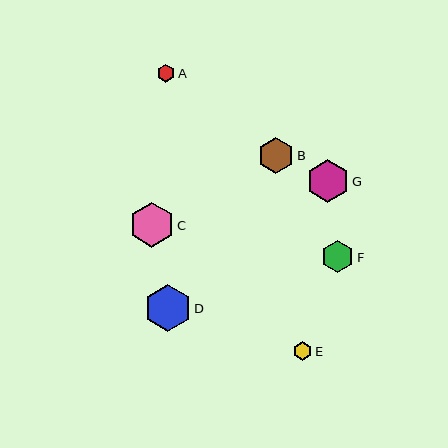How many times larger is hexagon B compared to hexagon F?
Hexagon B is approximately 1.1 times the size of hexagon F.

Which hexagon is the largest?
Hexagon D is the largest with a size of approximately 47 pixels.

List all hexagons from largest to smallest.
From largest to smallest: D, C, G, B, F, E, A.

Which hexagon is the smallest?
Hexagon A is the smallest with a size of approximately 18 pixels.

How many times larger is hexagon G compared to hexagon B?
Hexagon G is approximately 1.2 times the size of hexagon B.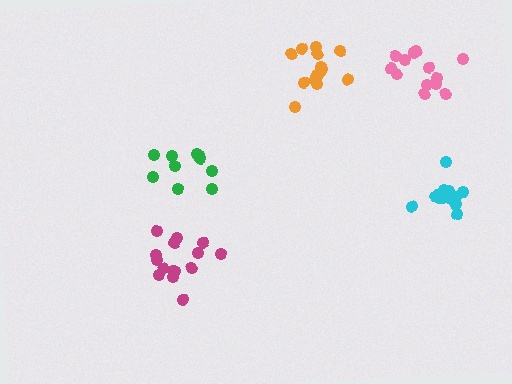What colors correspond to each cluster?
The clusters are colored: orange, green, magenta, cyan, pink.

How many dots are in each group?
Group 1: 13 dots, Group 2: 10 dots, Group 3: 15 dots, Group 4: 13 dots, Group 5: 13 dots (64 total).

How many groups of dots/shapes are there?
There are 5 groups.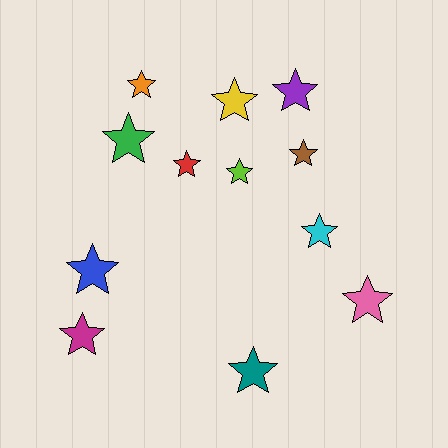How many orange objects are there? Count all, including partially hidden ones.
There is 1 orange object.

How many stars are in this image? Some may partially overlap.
There are 12 stars.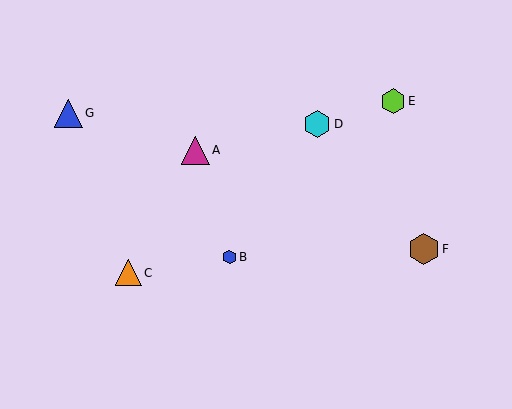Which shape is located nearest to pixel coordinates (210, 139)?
The magenta triangle (labeled A) at (196, 150) is nearest to that location.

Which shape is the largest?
The brown hexagon (labeled F) is the largest.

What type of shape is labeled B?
Shape B is a blue hexagon.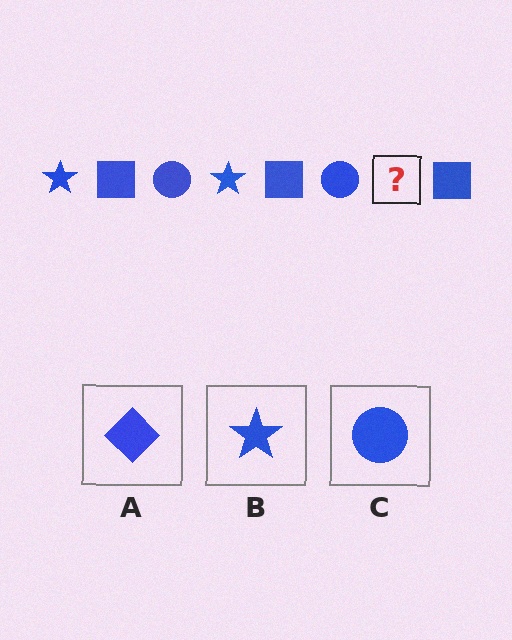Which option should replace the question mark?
Option B.